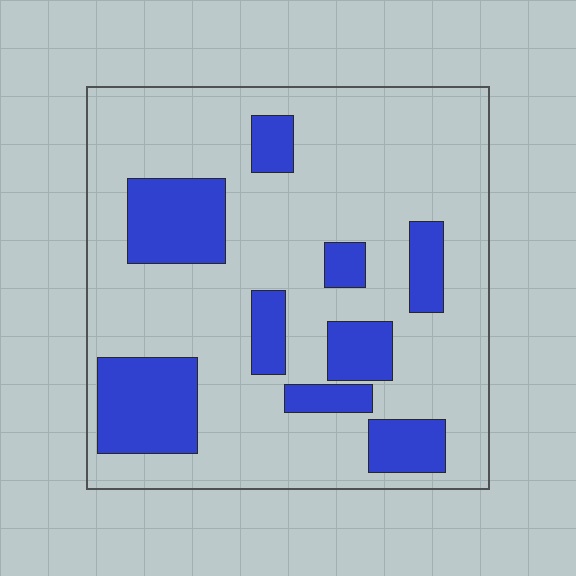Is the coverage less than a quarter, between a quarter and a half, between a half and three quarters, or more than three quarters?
Less than a quarter.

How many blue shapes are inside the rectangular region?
9.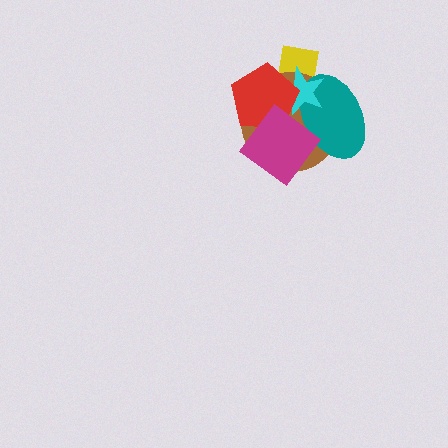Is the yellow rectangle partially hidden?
Yes, it is partially covered by another shape.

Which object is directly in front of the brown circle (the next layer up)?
The teal ellipse is directly in front of the brown circle.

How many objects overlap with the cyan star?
5 objects overlap with the cyan star.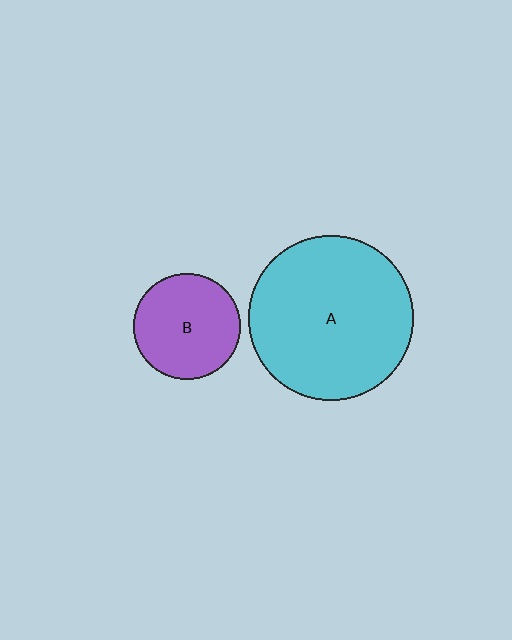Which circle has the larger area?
Circle A (cyan).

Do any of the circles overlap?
No, none of the circles overlap.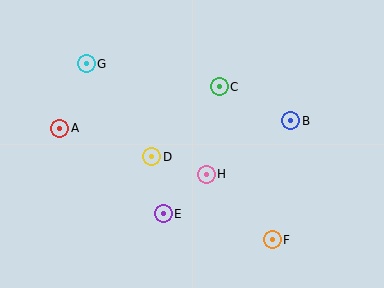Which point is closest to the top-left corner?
Point G is closest to the top-left corner.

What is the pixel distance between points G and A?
The distance between G and A is 69 pixels.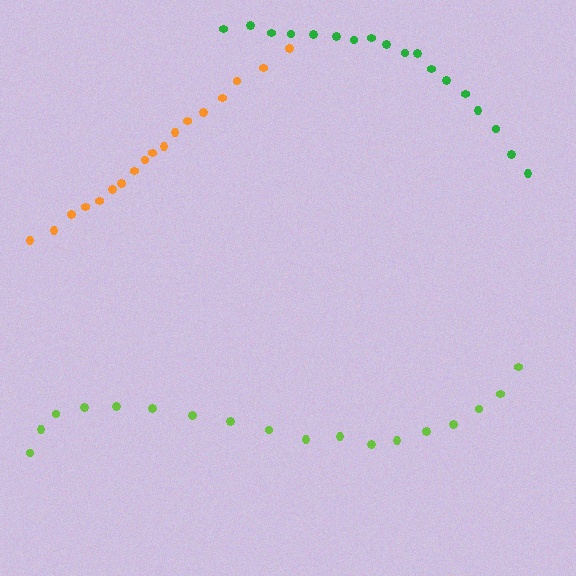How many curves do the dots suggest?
There are 3 distinct paths.